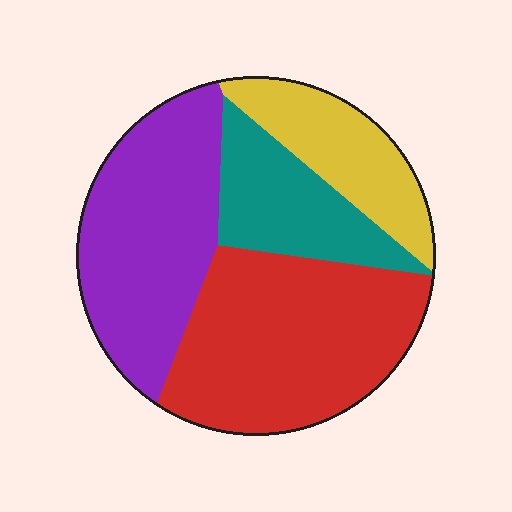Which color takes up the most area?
Red, at roughly 35%.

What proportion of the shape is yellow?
Yellow covers around 15% of the shape.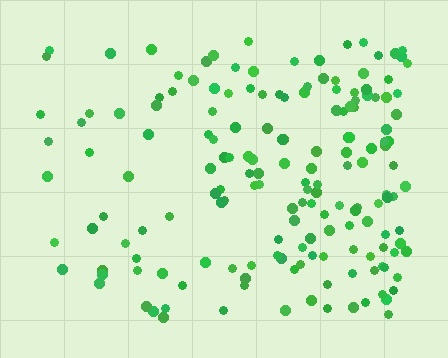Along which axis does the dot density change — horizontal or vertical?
Horizontal.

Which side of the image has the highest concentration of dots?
The right.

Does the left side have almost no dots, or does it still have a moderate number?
Still a moderate number, just noticeably fewer than the right.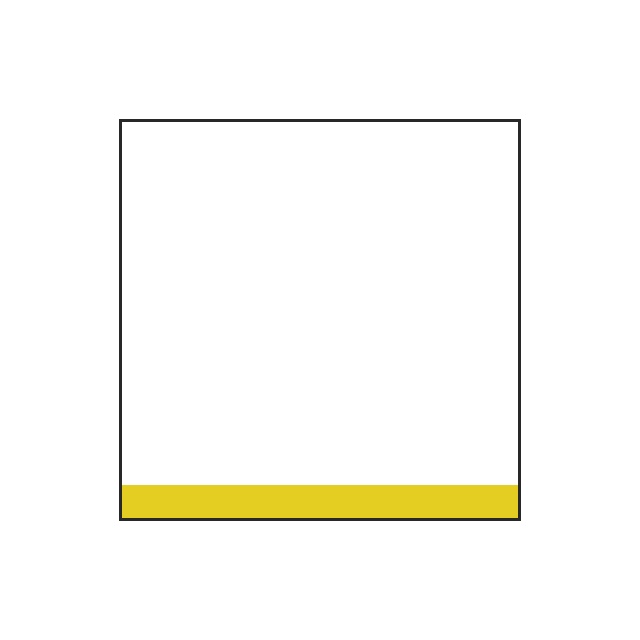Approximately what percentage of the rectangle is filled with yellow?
Approximately 10%.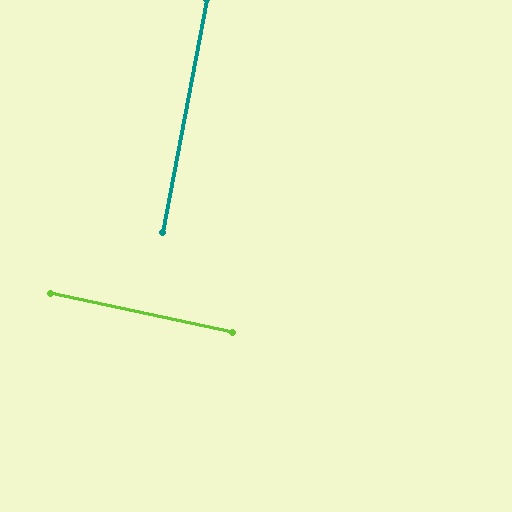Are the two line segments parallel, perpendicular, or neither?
Perpendicular — they meet at approximately 89°.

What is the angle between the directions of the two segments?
Approximately 89 degrees.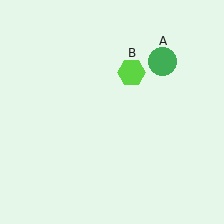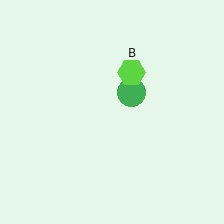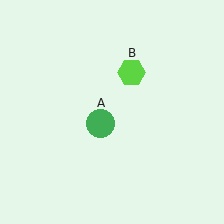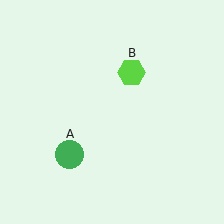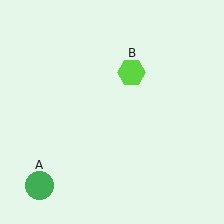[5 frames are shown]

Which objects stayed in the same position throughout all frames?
Lime hexagon (object B) remained stationary.